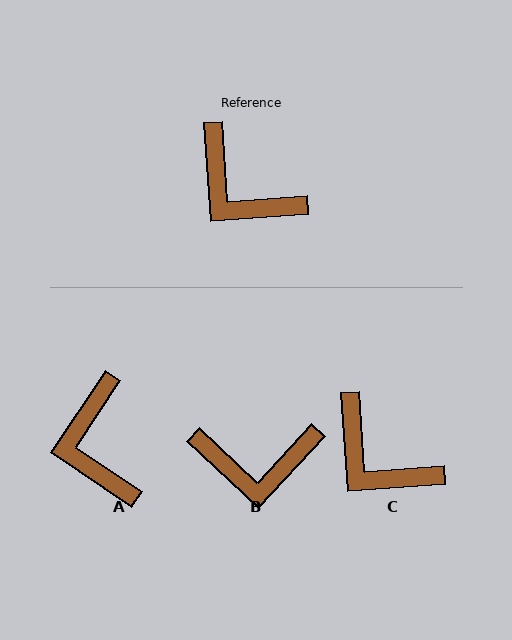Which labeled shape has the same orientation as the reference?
C.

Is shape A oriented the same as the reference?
No, it is off by about 38 degrees.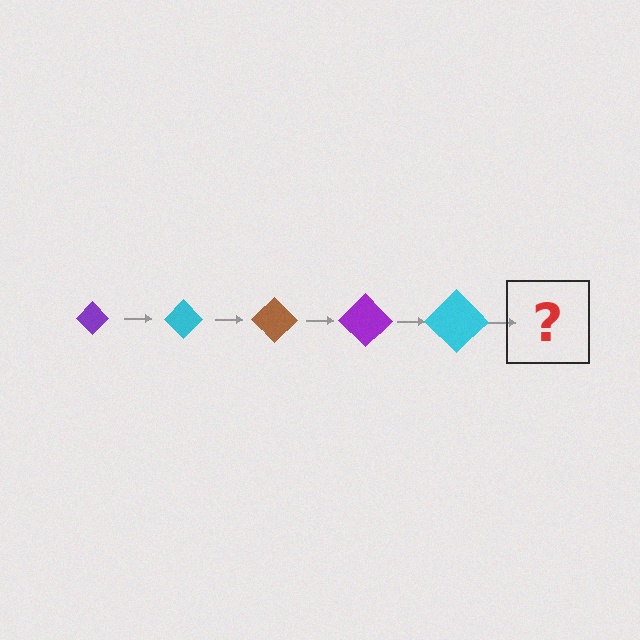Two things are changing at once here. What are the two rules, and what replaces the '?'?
The two rules are that the diamond grows larger each step and the color cycles through purple, cyan, and brown. The '?' should be a brown diamond, larger than the previous one.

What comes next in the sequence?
The next element should be a brown diamond, larger than the previous one.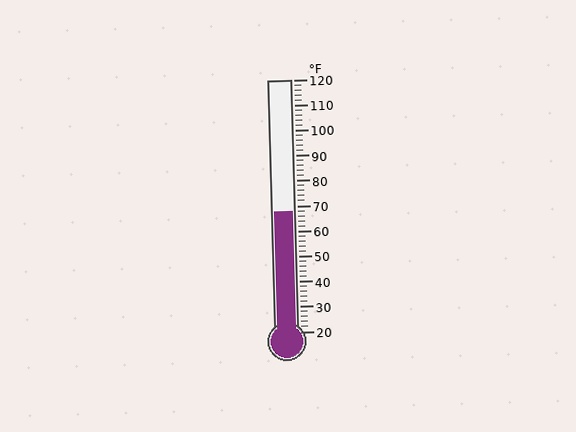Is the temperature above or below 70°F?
The temperature is below 70°F.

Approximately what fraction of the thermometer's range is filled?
The thermometer is filled to approximately 50% of its range.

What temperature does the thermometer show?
The thermometer shows approximately 68°F.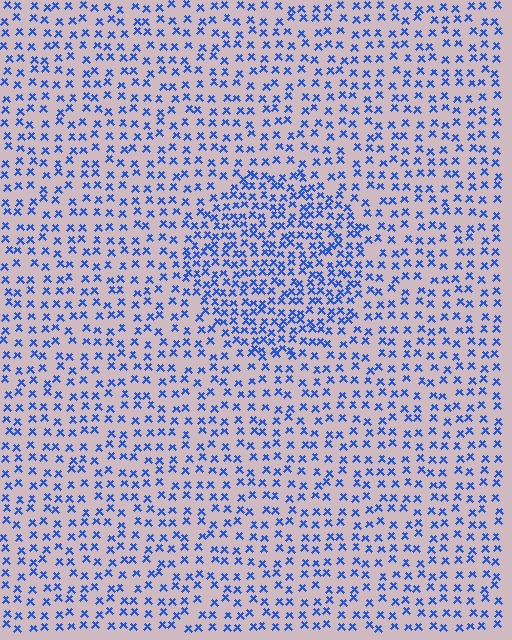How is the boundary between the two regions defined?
The boundary is defined by a change in element density (approximately 1.8x ratio). All elements are the same color, size, and shape.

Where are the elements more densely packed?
The elements are more densely packed inside the circle boundary.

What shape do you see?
I see a circle.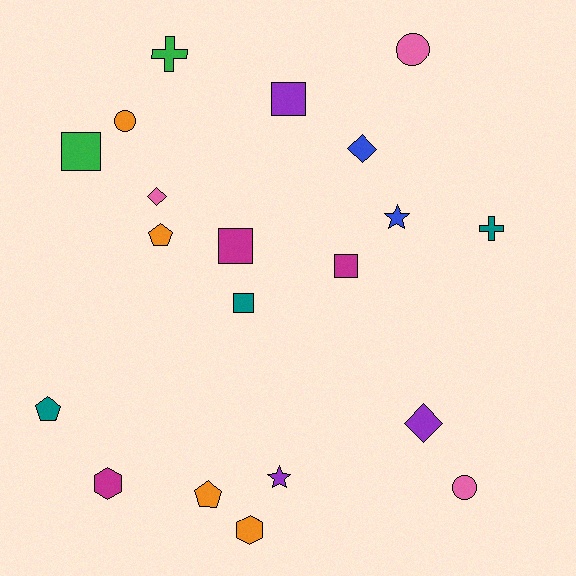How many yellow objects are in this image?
There are no yellow objects.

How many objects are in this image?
There are 20 objects.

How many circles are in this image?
There are 3 circles.